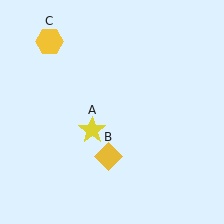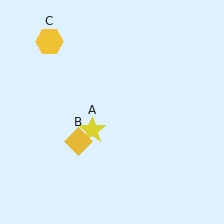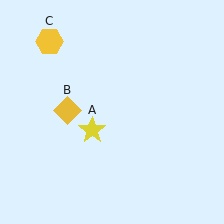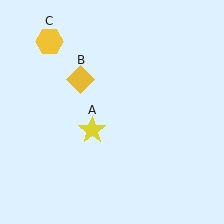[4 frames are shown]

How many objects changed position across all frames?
1 object changed position: yellow diamond (object B).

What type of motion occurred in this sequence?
The yellow diamond (object B) rotated clockwise around the center of the scene.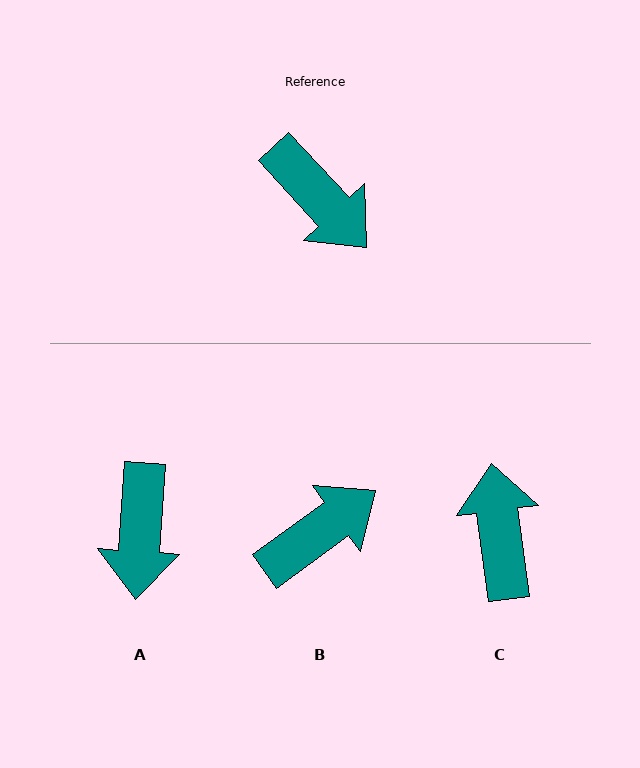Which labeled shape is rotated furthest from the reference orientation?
C, about 144 degrees away.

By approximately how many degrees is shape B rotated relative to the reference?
Approximately 83 degrees counter-clockwise.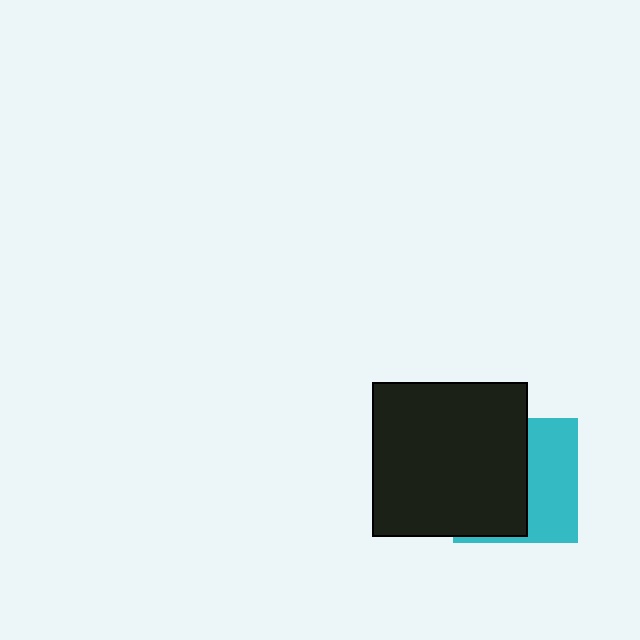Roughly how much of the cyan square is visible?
A small part of it is visible (roughly 43%).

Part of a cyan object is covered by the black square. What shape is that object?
It is a square.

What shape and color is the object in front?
The object in front is a black square.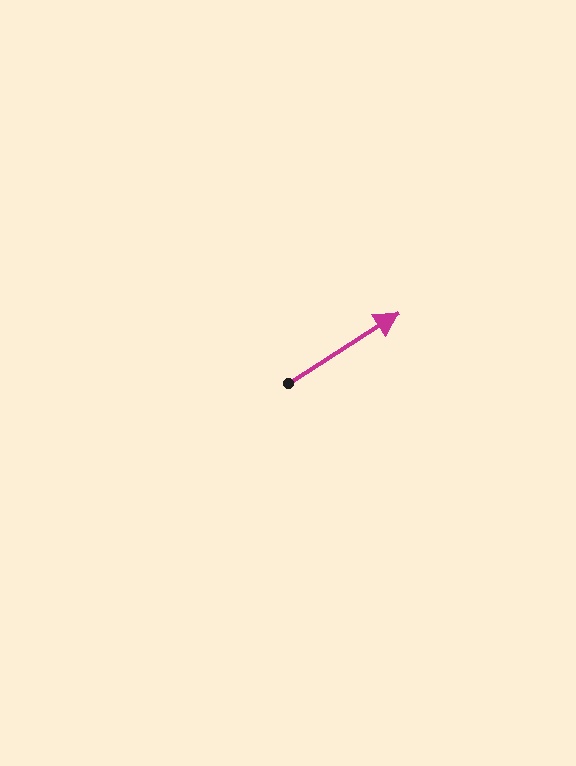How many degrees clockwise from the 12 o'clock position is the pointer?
Approximately 58 degrees.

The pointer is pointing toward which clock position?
Roughly 2 o'clock.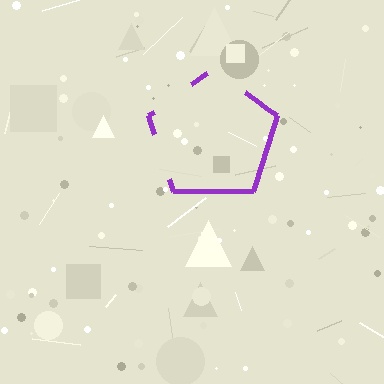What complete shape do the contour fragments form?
The contour fragments form a pentagon.